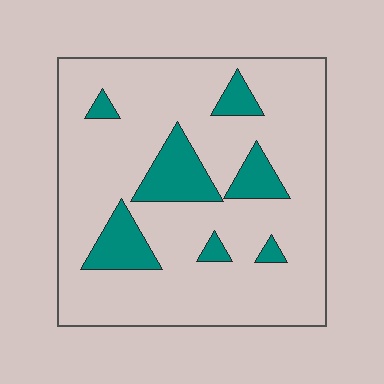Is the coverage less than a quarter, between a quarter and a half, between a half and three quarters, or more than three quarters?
Less than a quarter.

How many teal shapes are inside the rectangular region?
7.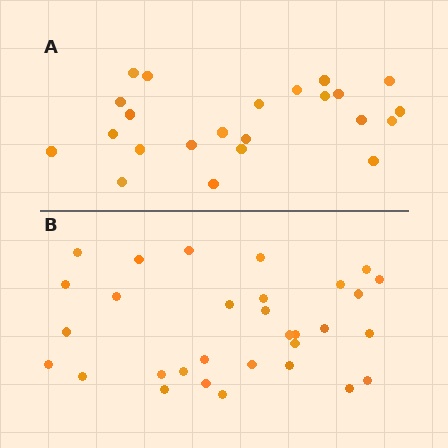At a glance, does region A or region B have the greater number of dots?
Region B (the bottom region) has more dots.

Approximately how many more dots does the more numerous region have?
Region B has roughly 8 or so more dots than region A.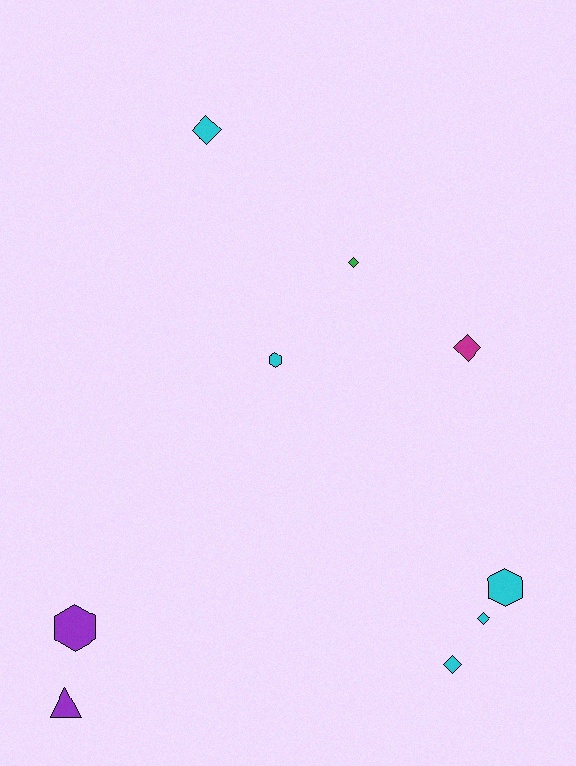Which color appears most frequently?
Cyan, with 5 objects.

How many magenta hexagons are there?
There are no magenta hexagons.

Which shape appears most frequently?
Diamond, with 5 objects.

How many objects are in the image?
There are 9 objects.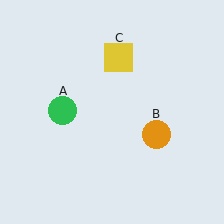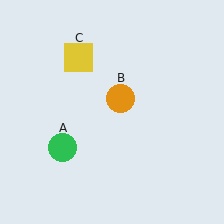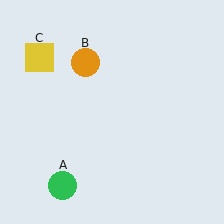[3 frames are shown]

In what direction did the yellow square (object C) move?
The yellow square (object C) moved left.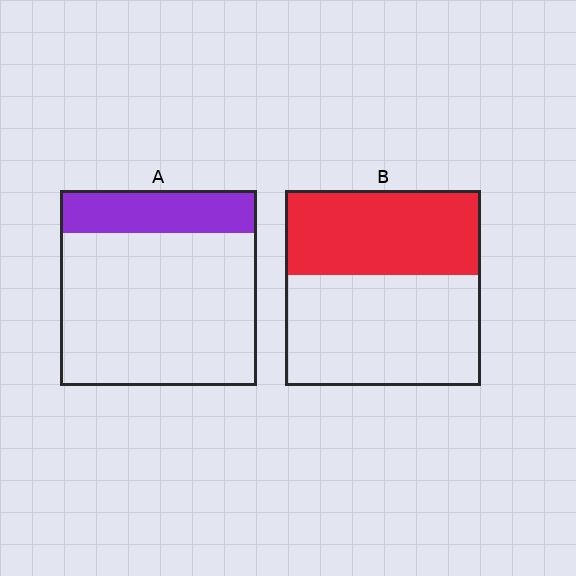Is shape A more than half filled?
No.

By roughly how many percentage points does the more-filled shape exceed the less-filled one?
By roughly 20 percentage points (B over A).